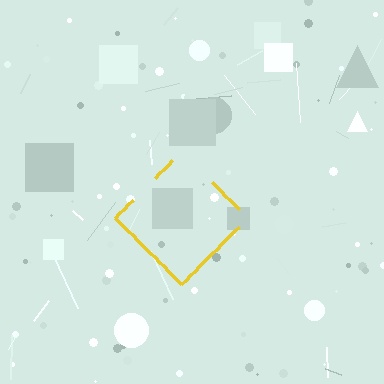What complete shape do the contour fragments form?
The contour fragments form a diamond.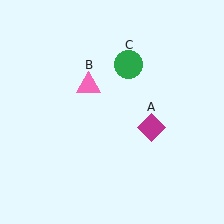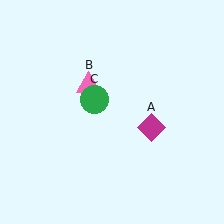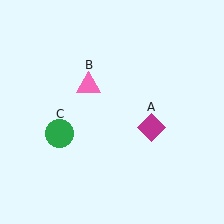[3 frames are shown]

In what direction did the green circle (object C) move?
The green circle (object C) moved down and to the left.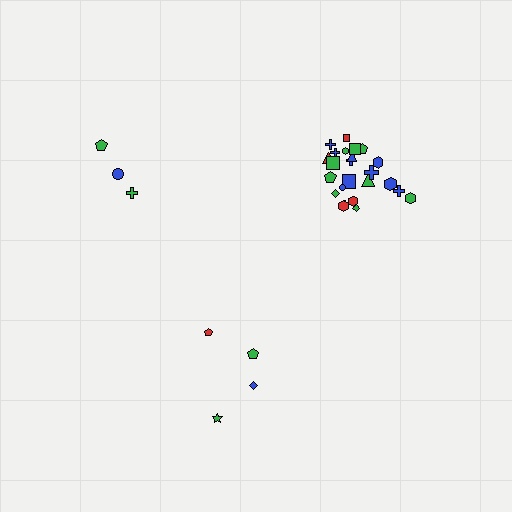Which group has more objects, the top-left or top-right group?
The top-right group.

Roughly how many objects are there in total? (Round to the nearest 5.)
Roughly 30 objects in total.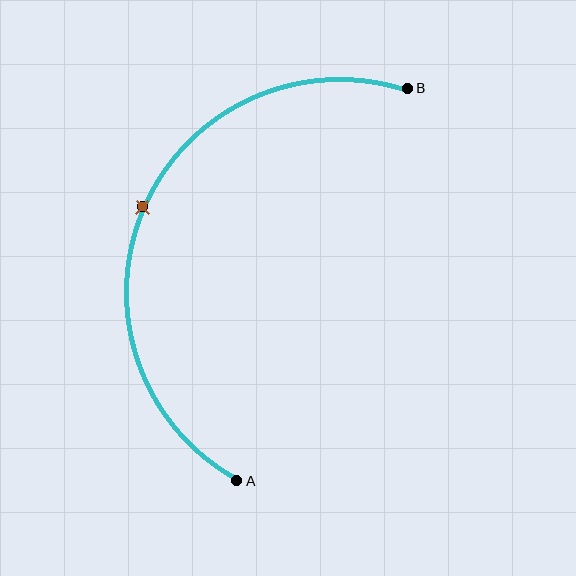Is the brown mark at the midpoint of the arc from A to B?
Yes. The brown mark lies on the arc at equal arc-length from both A and B — it is the arc midpoint.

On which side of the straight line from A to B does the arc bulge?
The arc bulges to the left of the straight line connecting A and B.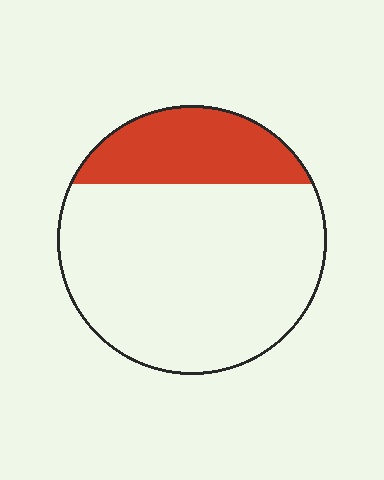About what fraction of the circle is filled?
About one quarter (1/4).